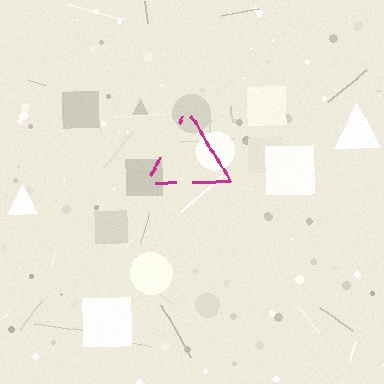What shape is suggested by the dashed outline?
The dashed outline suggests a triangle.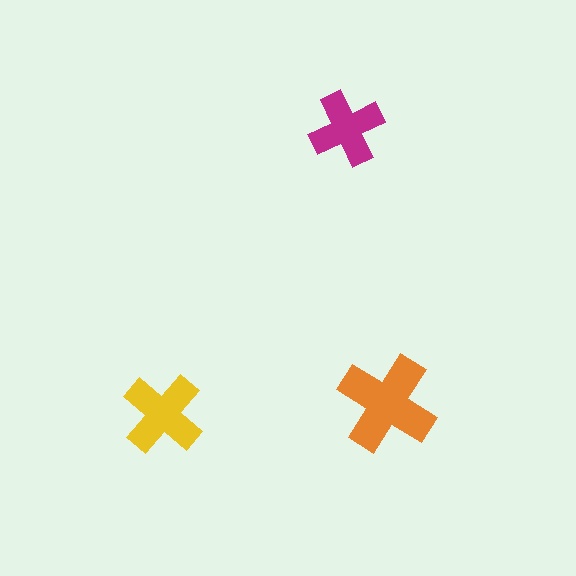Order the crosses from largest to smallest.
the orange one, the yellow one, the magenta one.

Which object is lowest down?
The yellow cross is bottommost.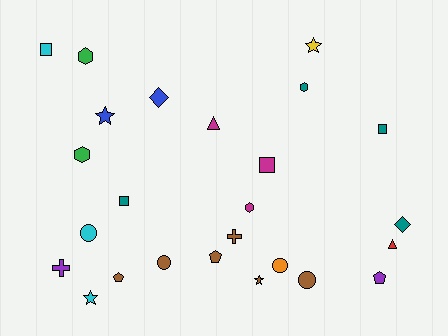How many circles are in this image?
There are 4 circles.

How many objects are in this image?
There are 25 objects.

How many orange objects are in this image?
There is 1 orange object.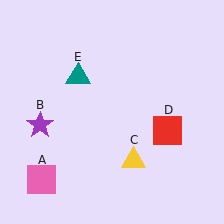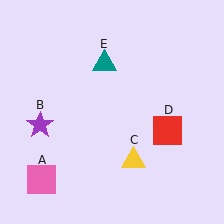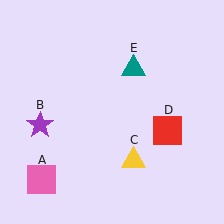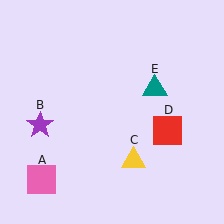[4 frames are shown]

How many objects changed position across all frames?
1 object changed position: teal triangle (object E).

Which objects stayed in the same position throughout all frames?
Pink square (object A) and purple star (object B) and yellow triangle (object C) and red square (object D) remained stationary.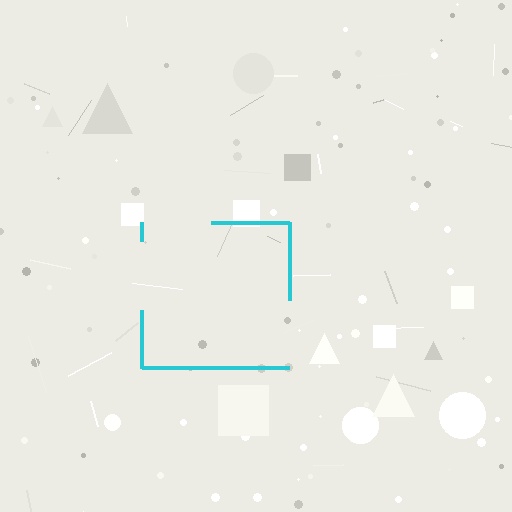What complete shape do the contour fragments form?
The contour fragments form a square.